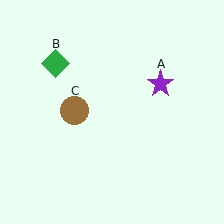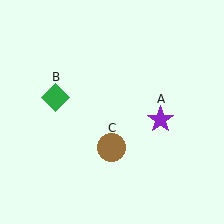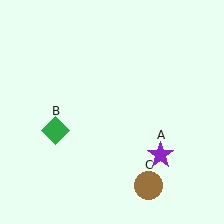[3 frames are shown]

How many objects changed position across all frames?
3 objects changed position: purple star (object A), green diamond (object B), brown circle (object C).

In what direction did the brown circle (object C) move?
The brown circle (object C) moved down and to the right.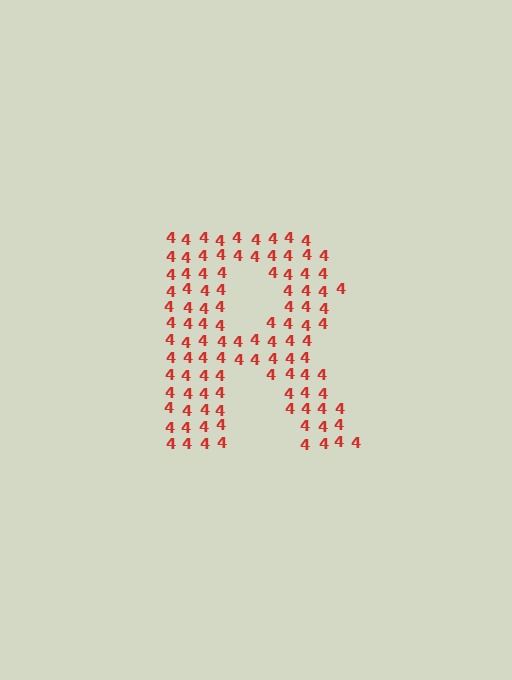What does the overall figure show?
The overall figure shows the letter R.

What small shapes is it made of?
It is made of small digit 4's.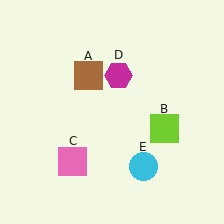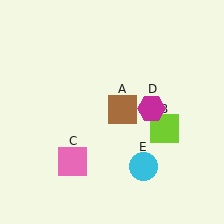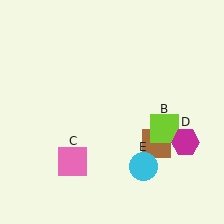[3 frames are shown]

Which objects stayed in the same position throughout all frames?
Lime square (object B) and pink square (object C) and cyan circle (object E) remained stationary.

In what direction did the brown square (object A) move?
The brown square (object A) moved down and to the right.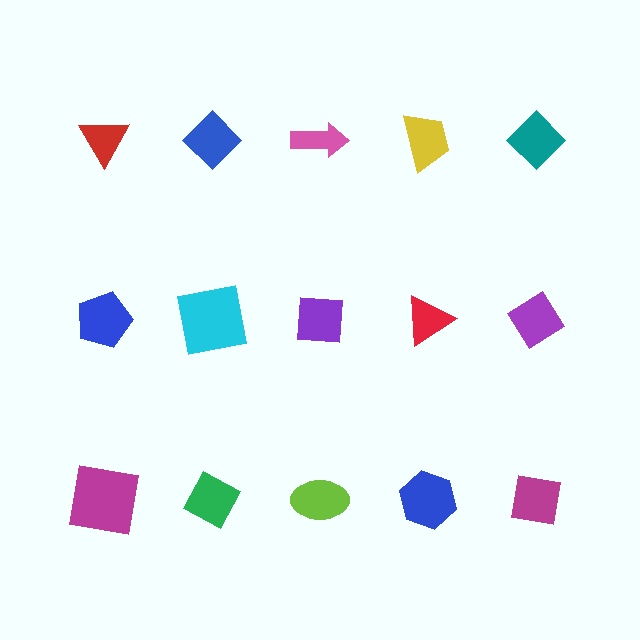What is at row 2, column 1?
A blue pentagon.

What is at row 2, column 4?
A red triangle.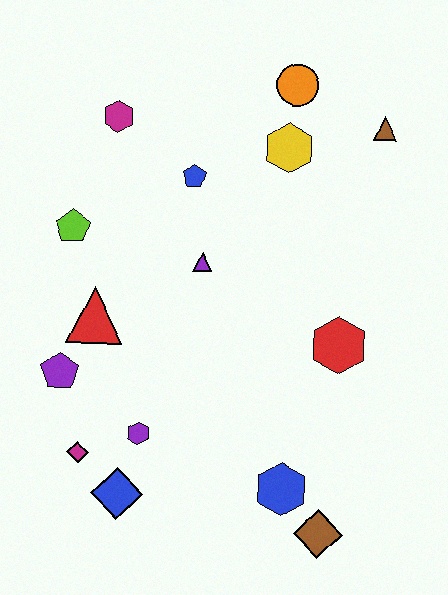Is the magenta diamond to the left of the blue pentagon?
Yes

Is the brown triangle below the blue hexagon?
No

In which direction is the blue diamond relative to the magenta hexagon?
The blue diamond is below the magenta hexagon.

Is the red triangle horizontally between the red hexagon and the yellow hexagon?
No